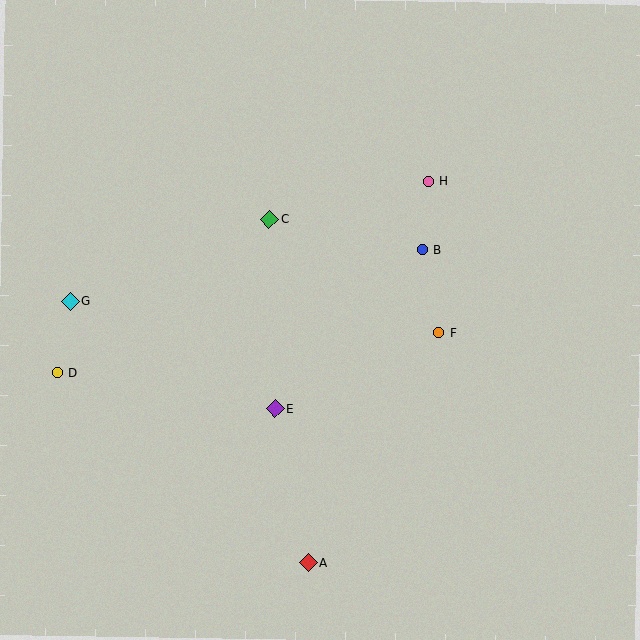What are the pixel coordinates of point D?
Point D is at (58, 372).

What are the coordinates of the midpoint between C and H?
The midpoint between C and H is at (349, 200).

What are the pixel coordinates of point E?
Point E is at (275, 409).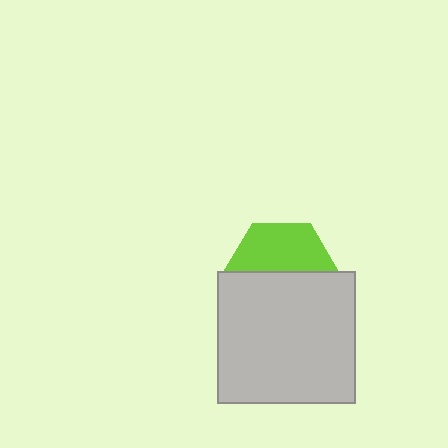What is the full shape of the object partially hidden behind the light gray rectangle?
The partially hidden object is a lime hexagon.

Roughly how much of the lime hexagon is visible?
About half of it is visible (roughly 47%).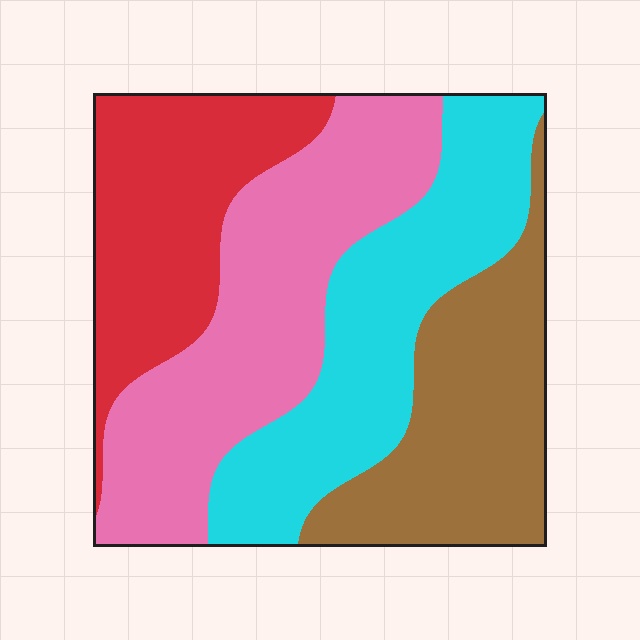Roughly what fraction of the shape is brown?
Brown covers roughly 25% of the shape.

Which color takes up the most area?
Pink, at roughly 30%.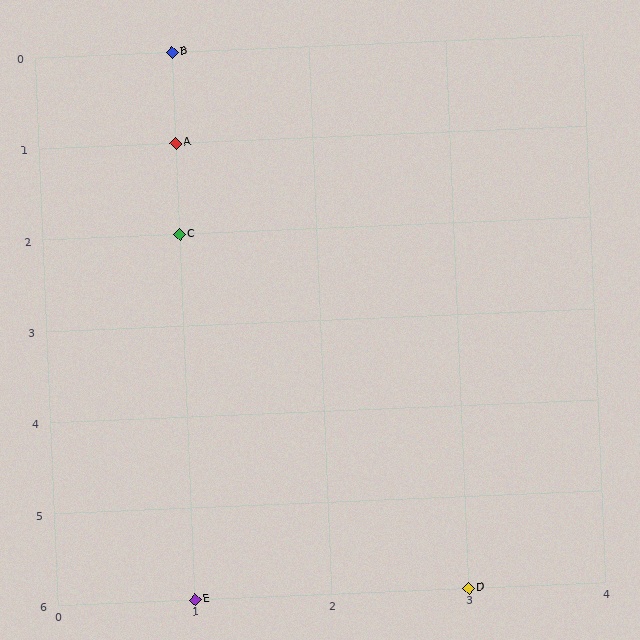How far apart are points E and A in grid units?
Points E and A are 5 rows apart.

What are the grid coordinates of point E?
Point E is at grid coordinates (1, 6).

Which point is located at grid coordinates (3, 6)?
Point D is at (3, 6).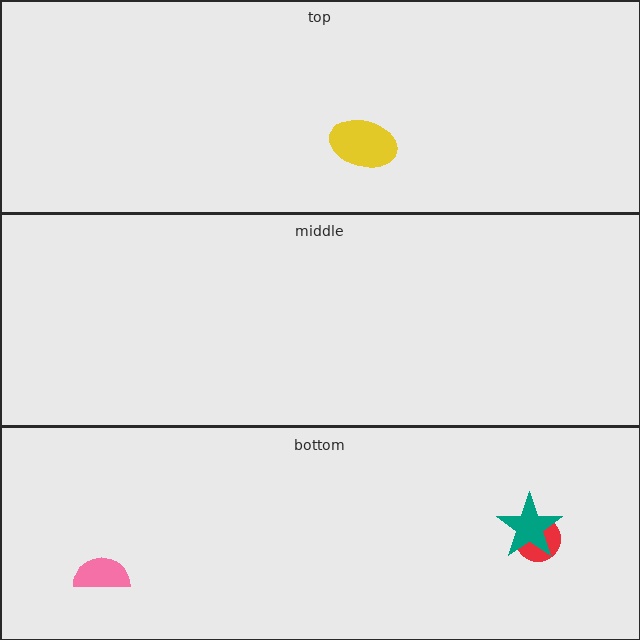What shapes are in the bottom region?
The red circle, the teal star, the pink semicircle.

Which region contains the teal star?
The bottom region.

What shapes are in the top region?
The yellow ellipse.